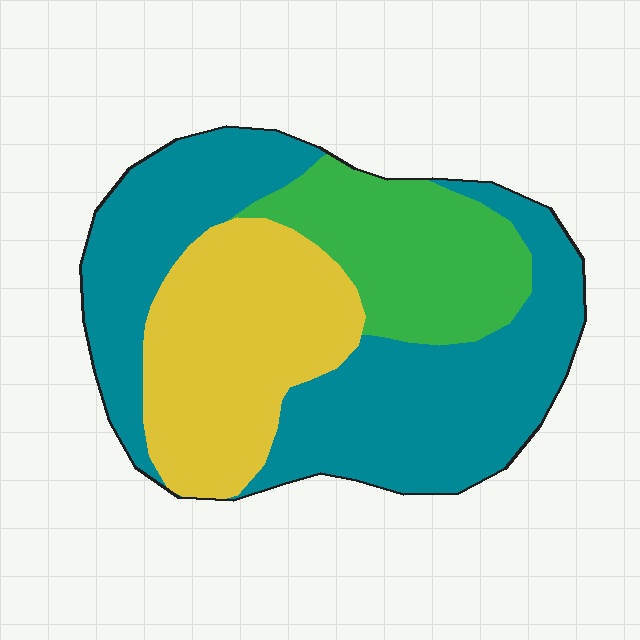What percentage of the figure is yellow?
Yellow takes up about one quarter (1/4) of the figure.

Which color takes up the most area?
Teal, at roughly 50%.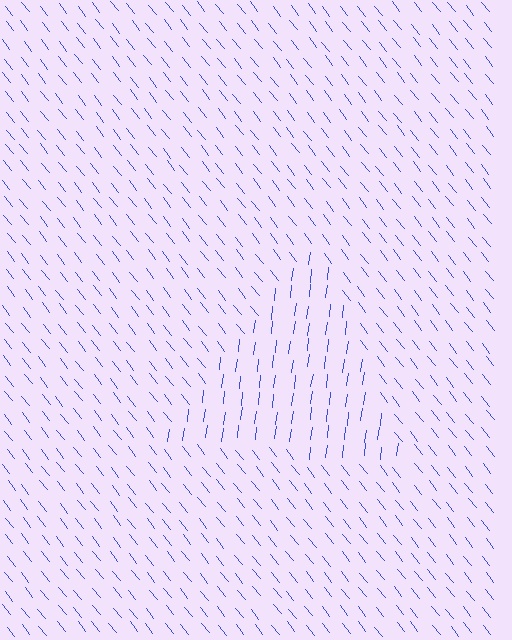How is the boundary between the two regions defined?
The boundary is defined purely by a change in line orientation (approximately 45 degrees difference). All lines are the same color and thickness.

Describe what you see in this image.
The image is filled with small blue line segments. A triangle region in the image has lines oriented differently from the surrounding lines, creating a visible texture boundary.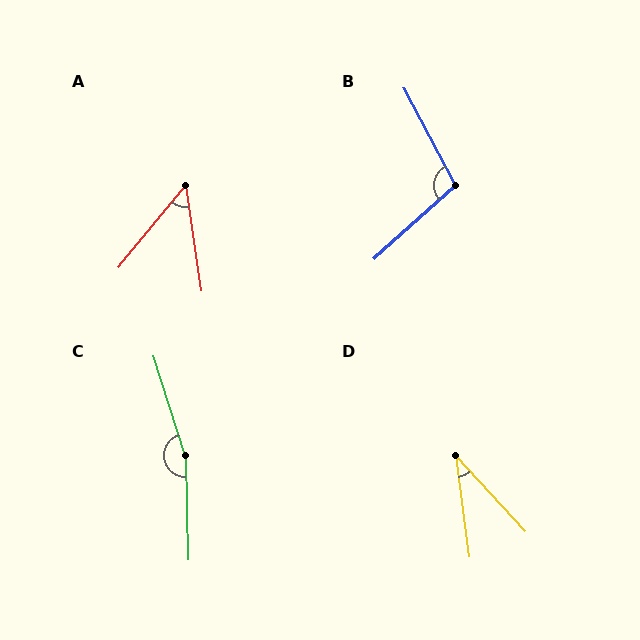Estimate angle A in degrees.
Approximately 48 degrees.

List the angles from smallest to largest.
D (35°), A (48°), B (104°), C (164°).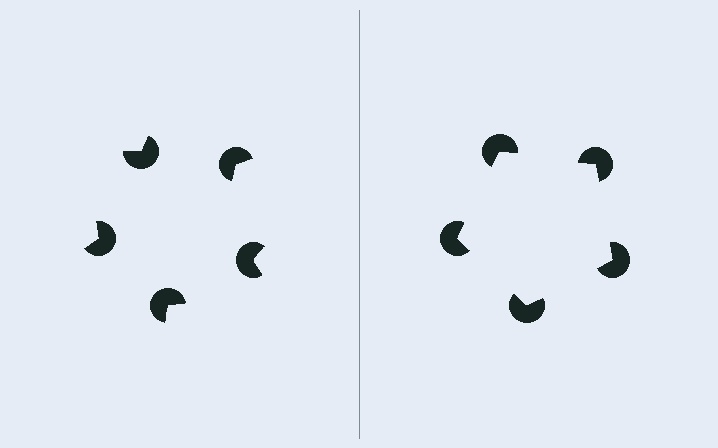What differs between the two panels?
The pac-man discs are positioned identically on both sides; only the wedge orientations differ. On the right they align to a pentagon; on the left they are misaligned.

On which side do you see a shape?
An illusory pentagon appears on the right side. On the left side the wedge cuts are rotated, so no coherent shape forms.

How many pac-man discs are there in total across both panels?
10 — 5 on each side.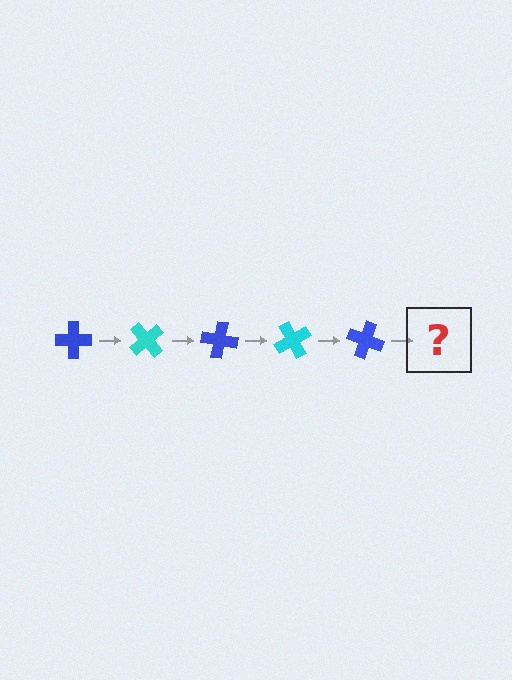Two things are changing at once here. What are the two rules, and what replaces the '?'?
The two rules are that it rotates 50 degrees each step and the color cycles through blue and cyan. The '?' should be a cyan cross, rotated 250 degrees from the start.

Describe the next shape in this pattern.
It should be a cyan cross, rotated 250 degrees from the start.